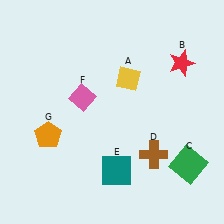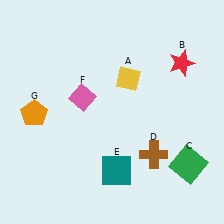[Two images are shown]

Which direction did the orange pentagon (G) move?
The orange pentagon (G) moved up.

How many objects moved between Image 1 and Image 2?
1 object moved between the two images.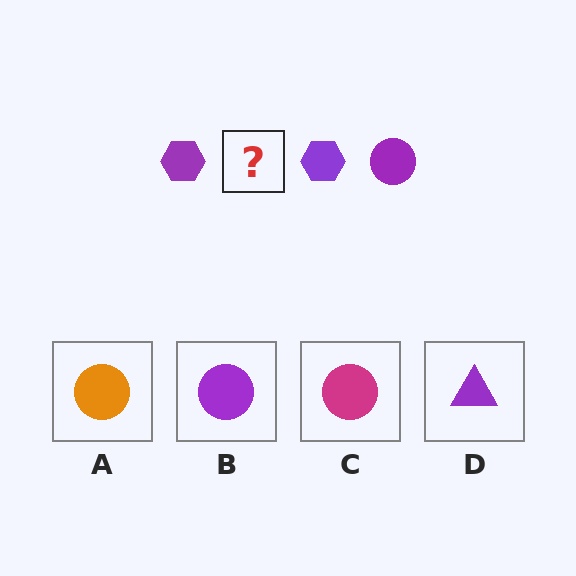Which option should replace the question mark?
Option B.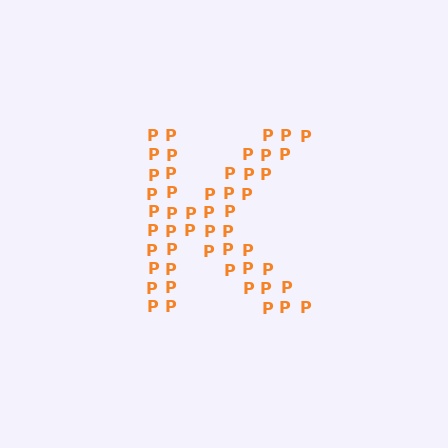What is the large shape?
The large shape is the letter K.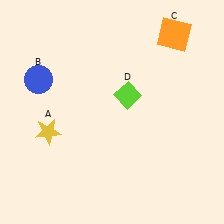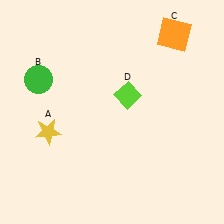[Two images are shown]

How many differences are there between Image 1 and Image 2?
There is 1 difference between the two images.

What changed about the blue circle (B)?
In Image 1, B is blue. In Image 2, it changed to green.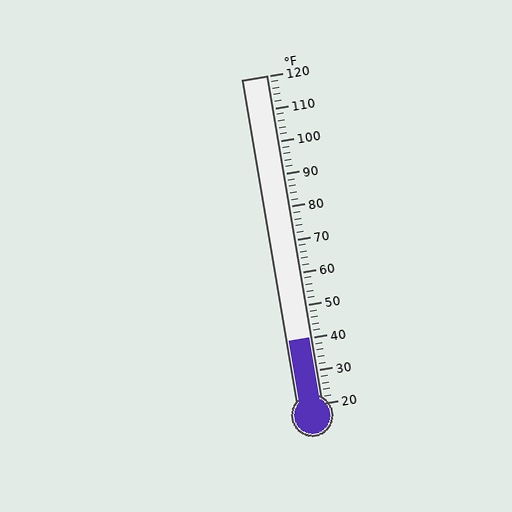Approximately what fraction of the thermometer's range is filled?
The thermometer is filled to approximately 20% of its range.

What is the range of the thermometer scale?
The thermometer scale ranges from 20°F to 120°F.